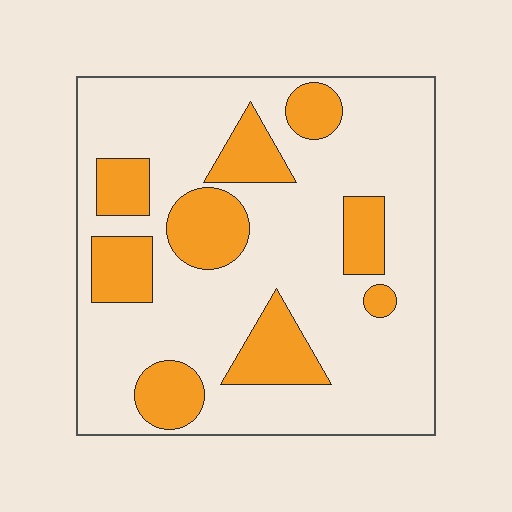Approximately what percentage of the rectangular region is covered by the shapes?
Approximately 25%.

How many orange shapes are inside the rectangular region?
9.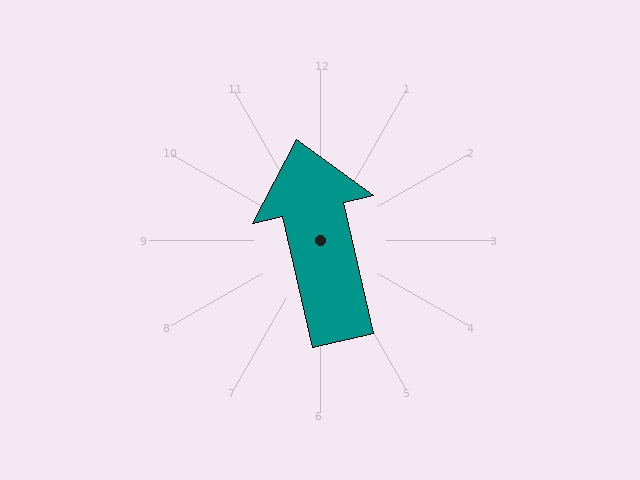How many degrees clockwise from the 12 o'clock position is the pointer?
Approximately 347 degrees.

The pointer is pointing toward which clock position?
Roughly 12 o'clock.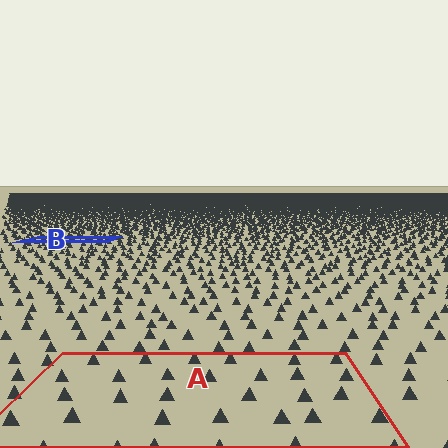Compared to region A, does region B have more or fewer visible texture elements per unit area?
Region B has more texture elements per unit area — they are packed more densely because it is farther away.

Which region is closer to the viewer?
Region A is closer. The texture elements there are larger and more spread out.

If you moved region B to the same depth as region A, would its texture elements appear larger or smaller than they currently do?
They would appear larger. At a closer depth, the same texture elements are projected at a bigger on-screen size.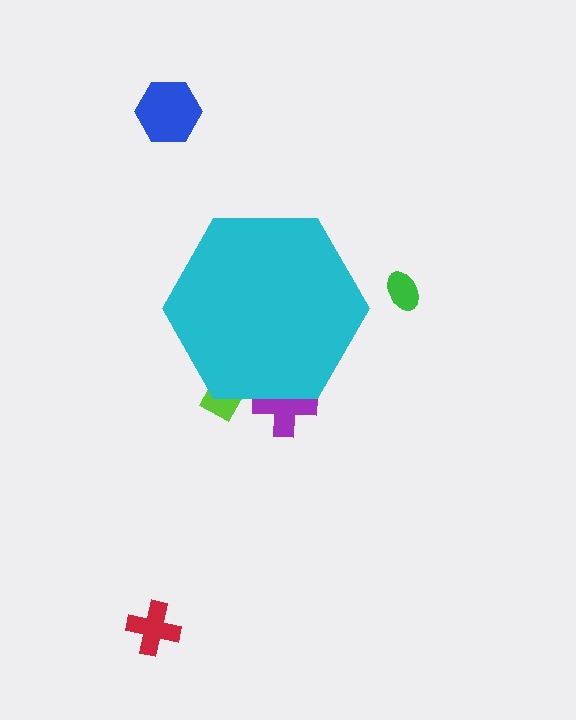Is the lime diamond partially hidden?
Yes, the lime diamond is partially hidden behind the cyan hexagon.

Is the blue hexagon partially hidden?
No, the blue hexagon is fully visible.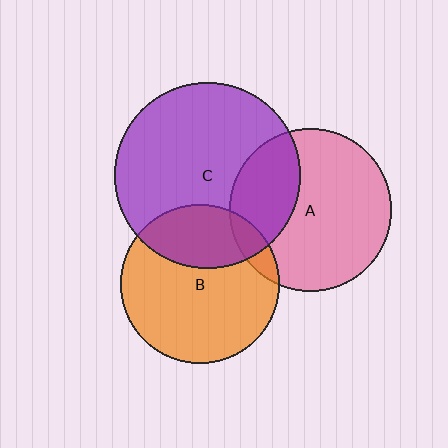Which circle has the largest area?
Circle C (purple).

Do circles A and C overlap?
Yes.